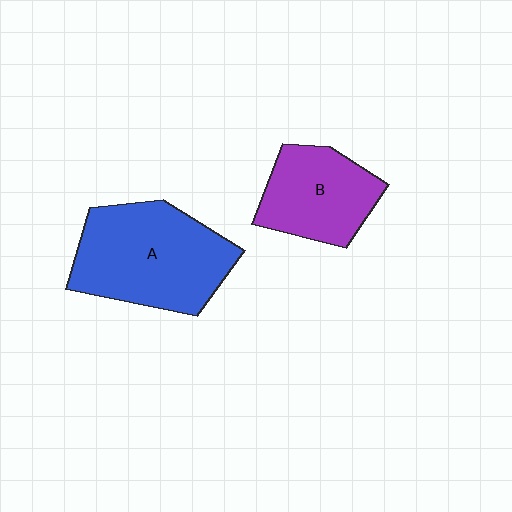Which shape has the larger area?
Shape A (blue).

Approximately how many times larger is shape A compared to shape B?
Approximately 1.5 times.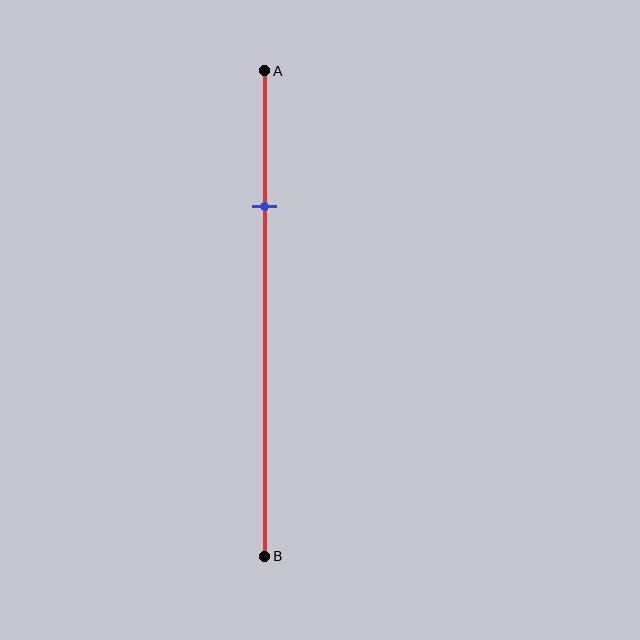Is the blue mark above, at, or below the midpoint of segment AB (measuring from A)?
The blue mark is above the midpoint of segment AB.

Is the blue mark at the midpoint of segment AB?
No, the mark is at about 30% from A, not at the 50% midpoint.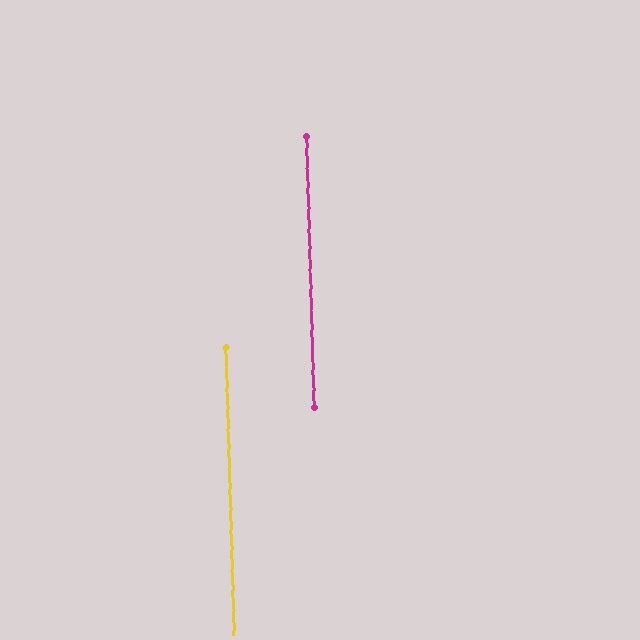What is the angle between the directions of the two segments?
Approximately 0 degrees.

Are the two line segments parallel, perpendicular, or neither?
Parallel — their directions differ by only 0.0°.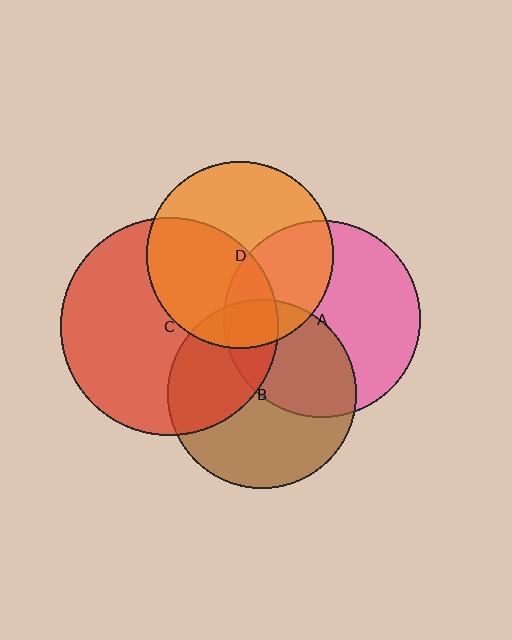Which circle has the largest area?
Circle C (red).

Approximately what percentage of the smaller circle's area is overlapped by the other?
Approximately 35%.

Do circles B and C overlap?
Yes.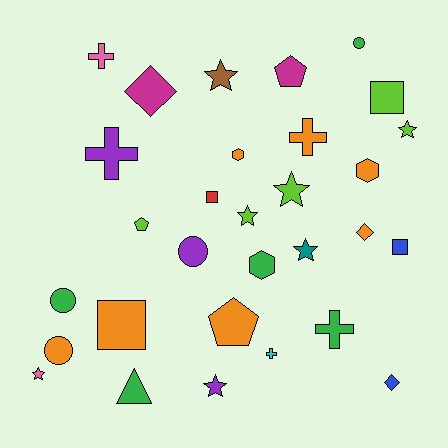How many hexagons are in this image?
There are 3 hexagons.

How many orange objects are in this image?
There are 7 orange objects.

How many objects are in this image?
There are 30 objects.